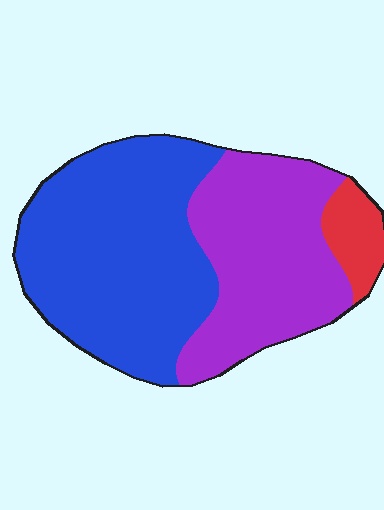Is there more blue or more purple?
Blue.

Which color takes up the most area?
Blue, at roughly 55%.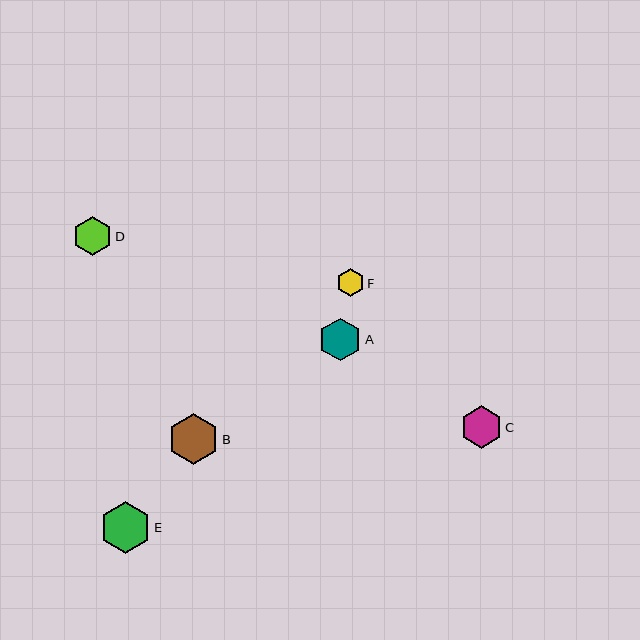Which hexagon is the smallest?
Hexagon F is the smallest with a size of approximately 27 pixels.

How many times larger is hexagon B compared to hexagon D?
Hexagon B is approximately 1.3 times the size of hexagon D.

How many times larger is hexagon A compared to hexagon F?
Hexagon A is approximately 1.6 times the size of hexagon F.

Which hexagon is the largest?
Hexagon E is the largest with a size of approximately 51 pixels.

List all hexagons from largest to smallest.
From largest to smallest: E, B, A, C, D, F.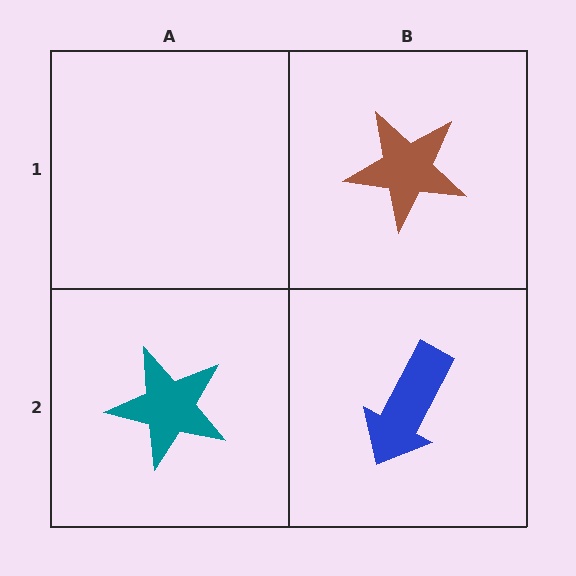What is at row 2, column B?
A blue arrow.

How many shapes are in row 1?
1 shape.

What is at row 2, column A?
A teal star.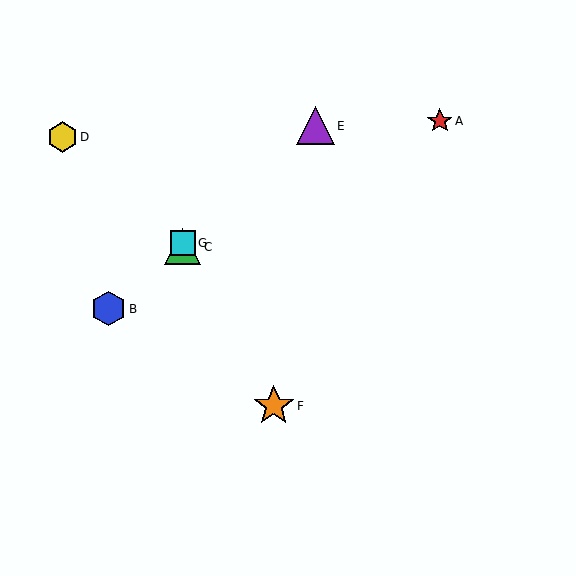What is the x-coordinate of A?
Object A is at x≈440.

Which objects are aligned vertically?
Objects C, G are aligned vertically.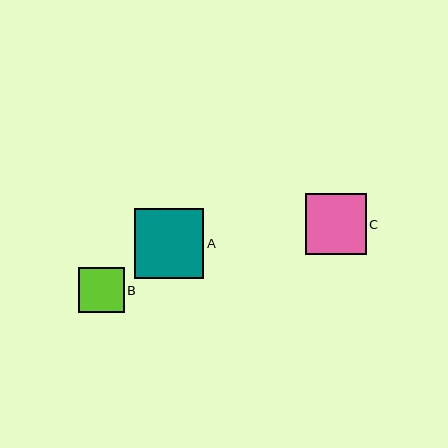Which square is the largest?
Square A is the largest with a size of approximately 70 pixels.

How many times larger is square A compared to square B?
Square A is approximately 1.5 times the size of square B.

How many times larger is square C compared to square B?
Square C is approximately 1.3 times the size of square B.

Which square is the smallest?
Square B is the smallest with a size of approximately 46 pixels.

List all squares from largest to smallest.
From largest to smallest: A, C, B.